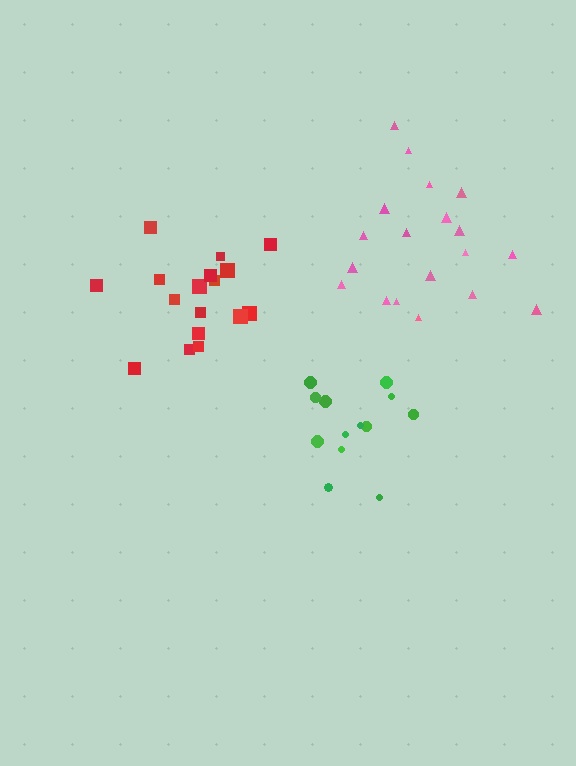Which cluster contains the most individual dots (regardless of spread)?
Pink (19).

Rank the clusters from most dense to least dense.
red, green, pink.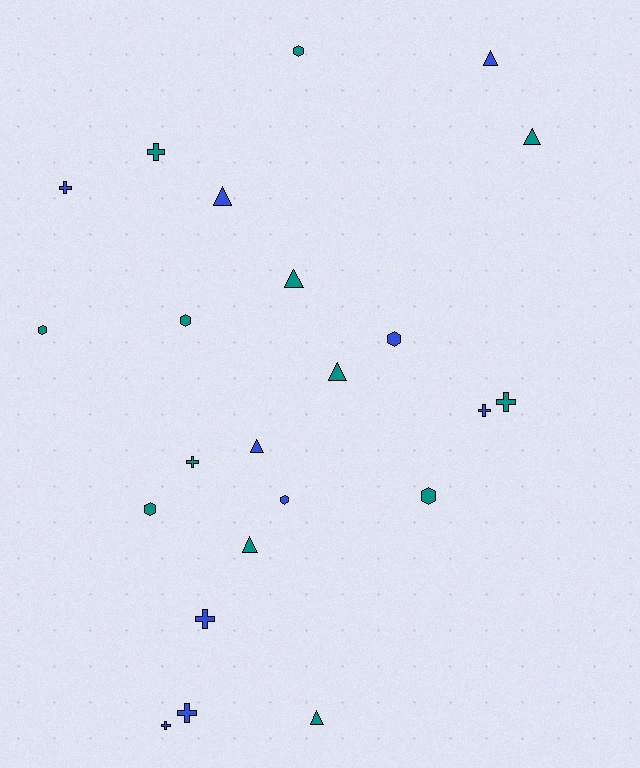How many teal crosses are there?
There are 3 teal crosses.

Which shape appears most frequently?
Triangle, with 8 objects.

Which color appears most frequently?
Teal, with 13 objects.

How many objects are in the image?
There are 23 objects.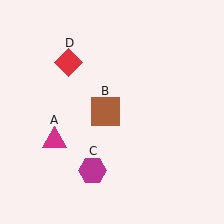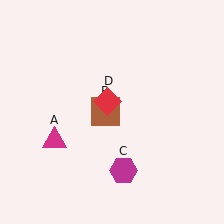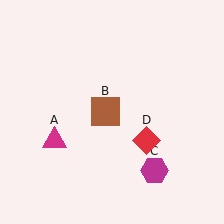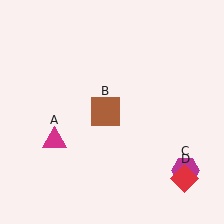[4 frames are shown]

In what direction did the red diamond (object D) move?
The red diamond (object D) moved down and to the right.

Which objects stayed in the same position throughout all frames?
Magenta triangle (object A) and brown square (object B) remained stationary.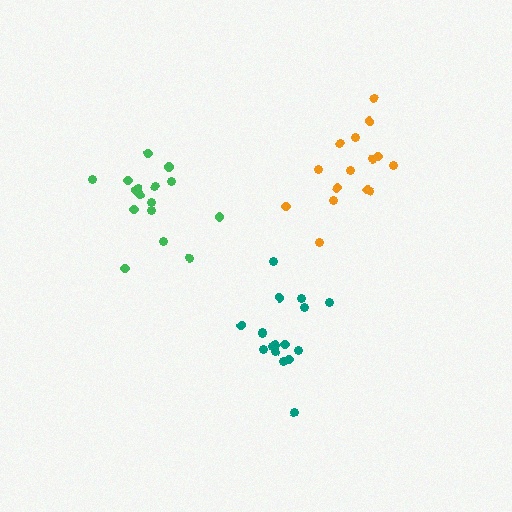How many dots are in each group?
Group 1: 15 dots, Group 2: 17 dots, Group 3: 16 dots (48 total).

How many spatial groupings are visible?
There are 3 spatial groupings.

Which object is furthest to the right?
The orange cluster is rightmost.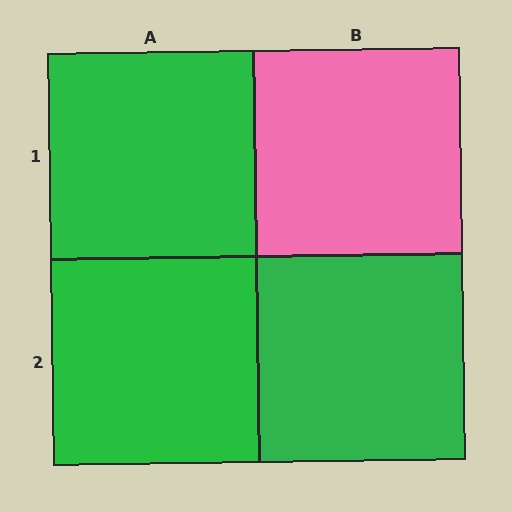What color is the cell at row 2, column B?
Green.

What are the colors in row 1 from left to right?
Green, pink.